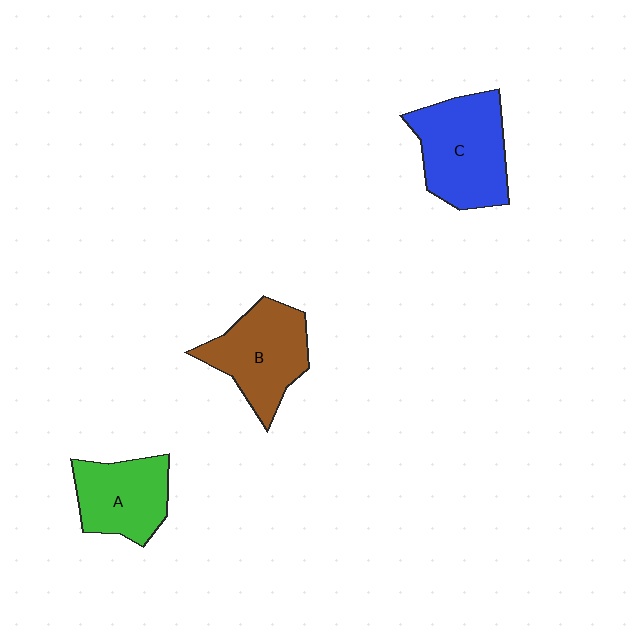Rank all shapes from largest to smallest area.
From largest to smallest: C (blue), B (brown), A (green).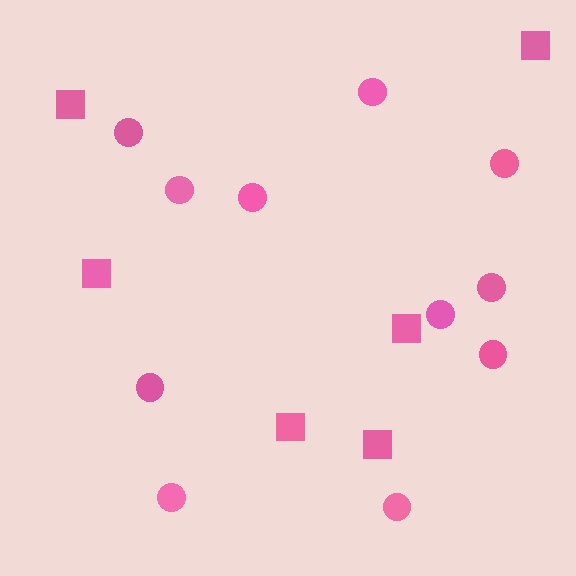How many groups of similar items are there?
There are 2 groups: one group of circles (11) and one group of squares (6).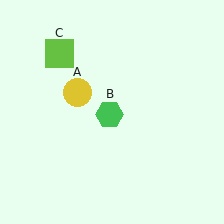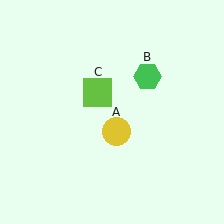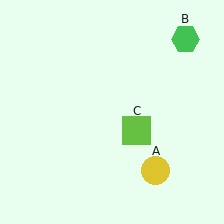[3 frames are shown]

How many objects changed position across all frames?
3 objects changed position: yellow circle (object A), green hexagon (object B), lime square (object C).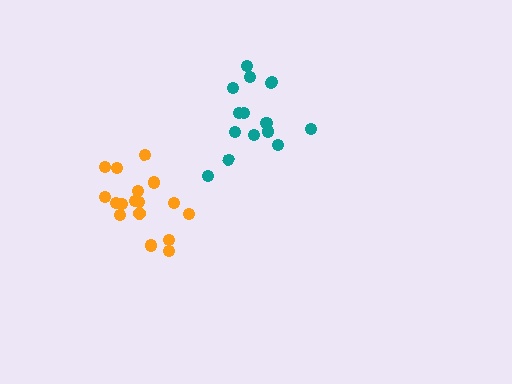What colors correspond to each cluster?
The clusters are colored: orange, teal.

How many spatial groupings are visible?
There are 2 spatial groupings.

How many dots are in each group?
Group 1: 17 dots, Group 2: 15 dots (32 total).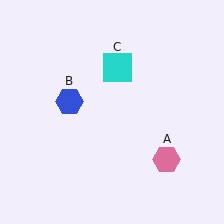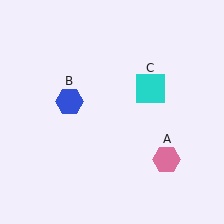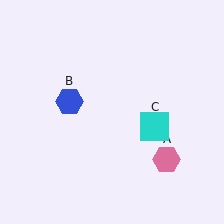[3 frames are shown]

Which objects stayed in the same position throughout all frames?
Pink hexagon (object A) and blue hexagon (object B) remained stationary.